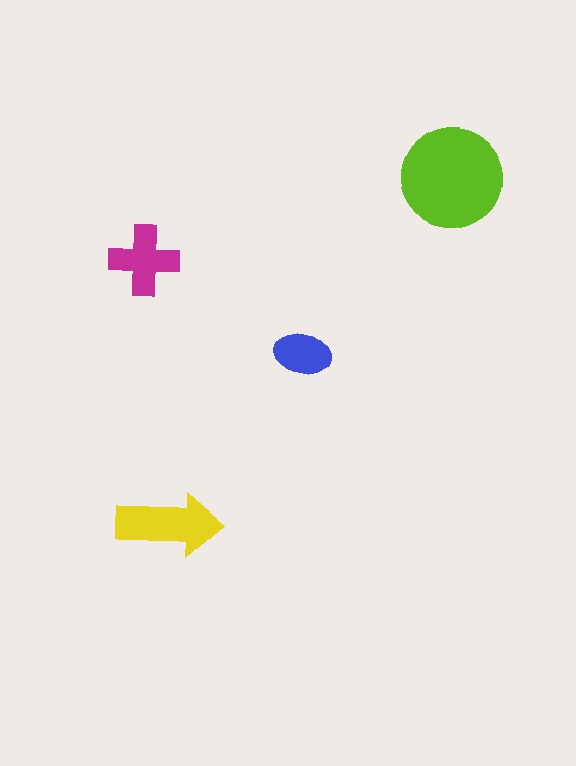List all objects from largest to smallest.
The lime circle, the yellow arrow, the magenta cross, the blue ellipse.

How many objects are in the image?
There are 4 objects in the image.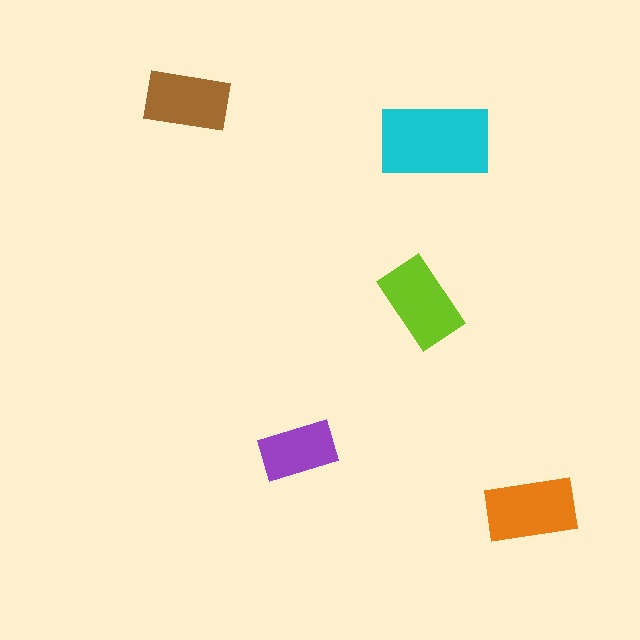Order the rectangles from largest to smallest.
the cyan one, the orange one, the lime one, the brown one, the purple one.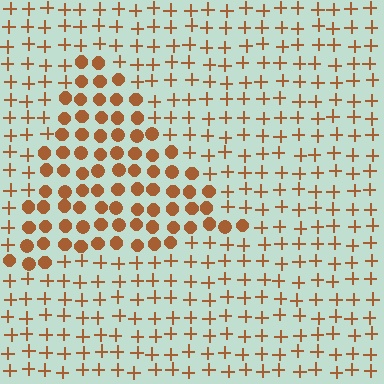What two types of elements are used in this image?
The image uses circles inside the triangle region and plus signs outside it.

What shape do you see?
I see a triangle.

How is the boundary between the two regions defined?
The boundary is defined by a change in element shape: circles inside vs. plus signs outside. All elements share the same color and spacing.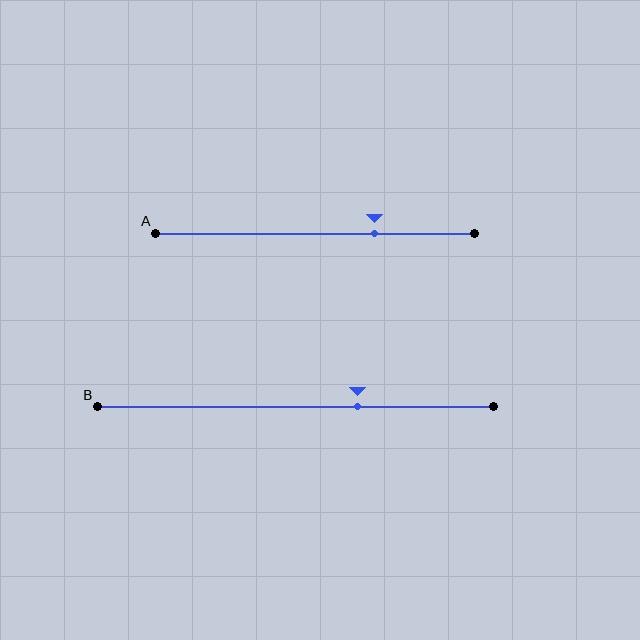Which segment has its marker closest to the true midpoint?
Segment B has its marker closest to the true midpoint.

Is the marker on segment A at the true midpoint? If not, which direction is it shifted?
No, the marker on segment A is shifted to the right by about 19% of the segment length.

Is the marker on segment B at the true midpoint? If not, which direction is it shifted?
No, the marker on segment B is shifted to the right by about 16% of the segment length.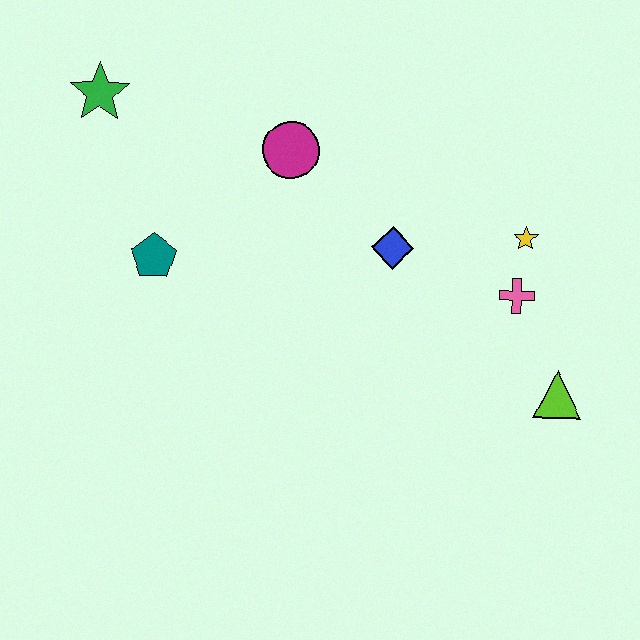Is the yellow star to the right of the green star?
Yes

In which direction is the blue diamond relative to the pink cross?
The blue diamond is to the left of the pink cross.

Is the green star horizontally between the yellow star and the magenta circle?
No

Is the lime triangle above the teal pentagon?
No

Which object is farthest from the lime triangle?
The green star is farthest from the lime triangle.